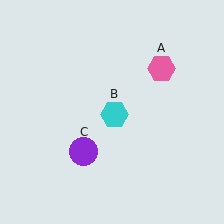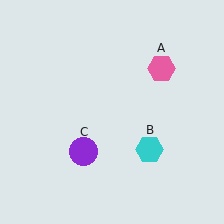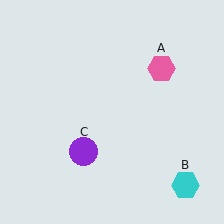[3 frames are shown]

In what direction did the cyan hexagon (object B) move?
The cyan hexagon (object B) moved down and to the right.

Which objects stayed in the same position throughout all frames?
Pink hexagon (object A) and purple circle (object C) remained stationary.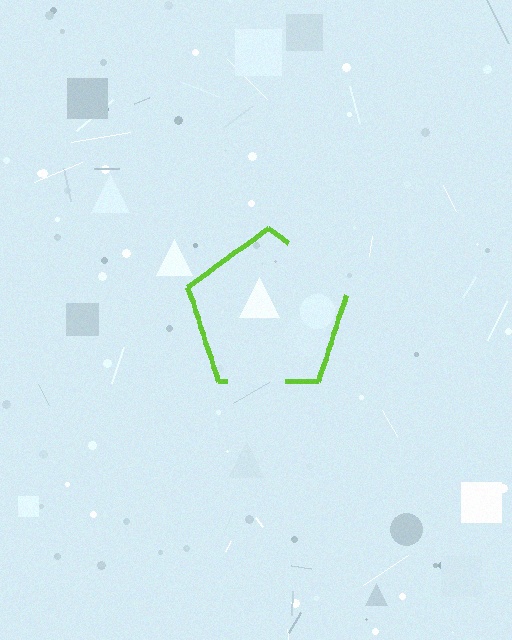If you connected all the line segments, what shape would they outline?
They would outline a pentagon.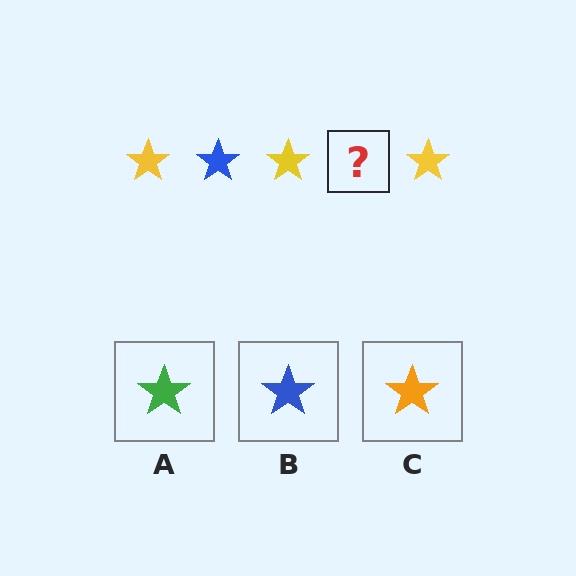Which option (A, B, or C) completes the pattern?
B.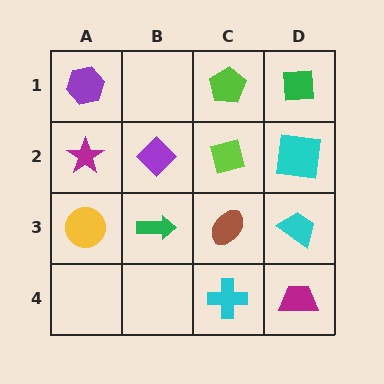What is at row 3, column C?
A brown ellipse.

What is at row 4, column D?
A magenta trapezoid.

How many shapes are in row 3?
4 shapes.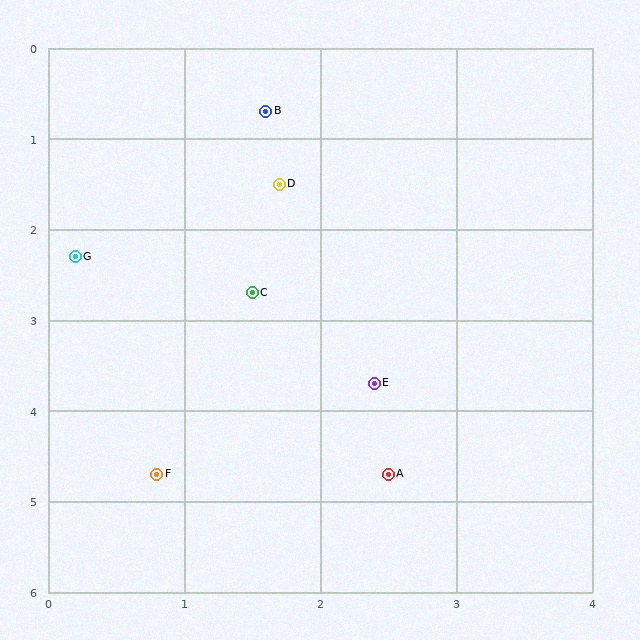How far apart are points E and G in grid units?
Points E and G are about 2.6 grid units apart.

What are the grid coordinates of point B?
Point B is at approximately (1.6, 0.7).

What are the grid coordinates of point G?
Point G is at approximately (0.2, 2.3).